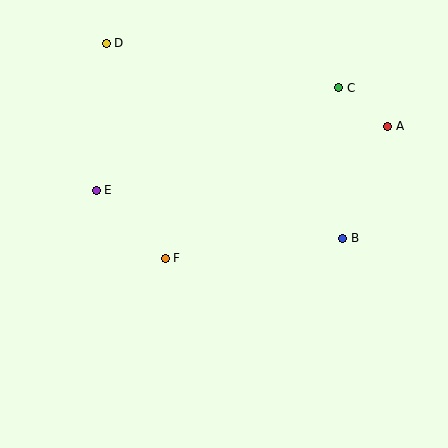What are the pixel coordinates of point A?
Point A is at (388, 126).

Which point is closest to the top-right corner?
Point A is closest to the top-right corner.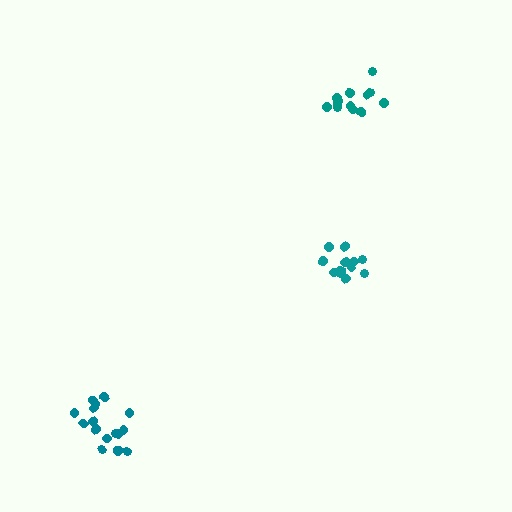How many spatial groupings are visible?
There are 3 spatial groupings.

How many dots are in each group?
Group 1: 14 dots, Group 2: 17 dots, Group 3: 14 dots (45 total).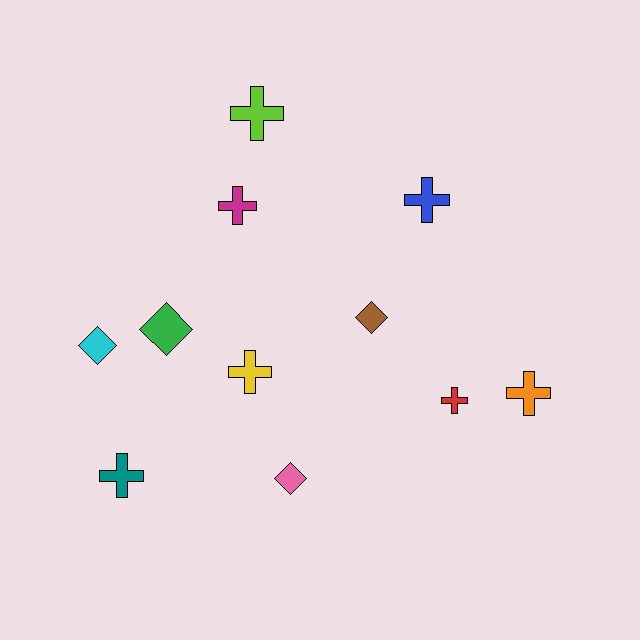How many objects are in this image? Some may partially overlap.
There are 11 objects.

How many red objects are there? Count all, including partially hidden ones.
There is 1 red object.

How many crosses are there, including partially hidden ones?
There are 7 crosses.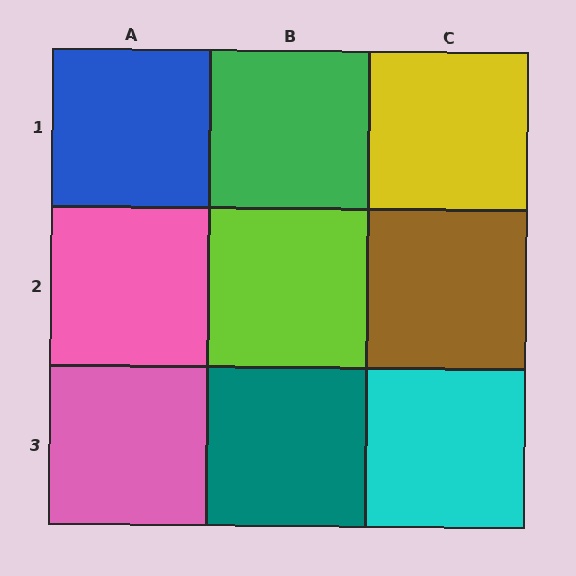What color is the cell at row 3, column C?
Cyan.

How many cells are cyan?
1 cell is cyan.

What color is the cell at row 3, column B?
Teal.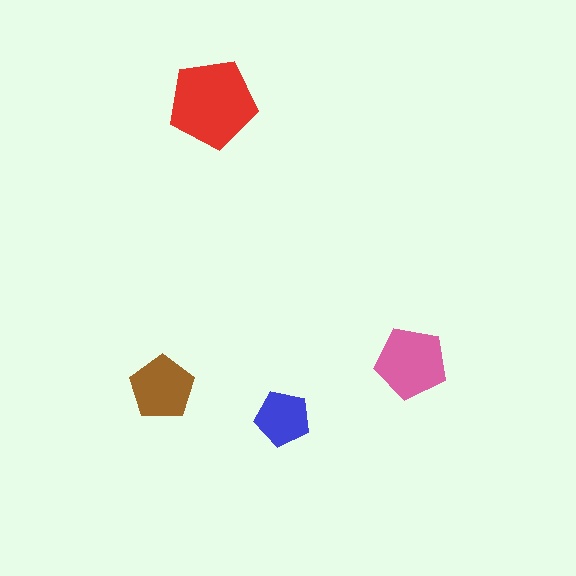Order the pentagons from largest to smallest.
the red one, the pink one, the brown one, the blue one.